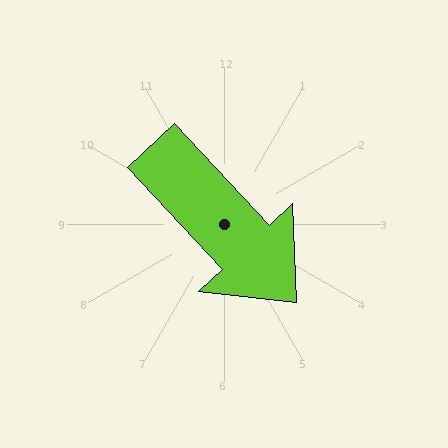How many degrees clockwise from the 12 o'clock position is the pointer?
Approximately 137 degrees.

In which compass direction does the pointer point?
Southeast.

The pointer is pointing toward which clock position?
Roughly 5 o'clock.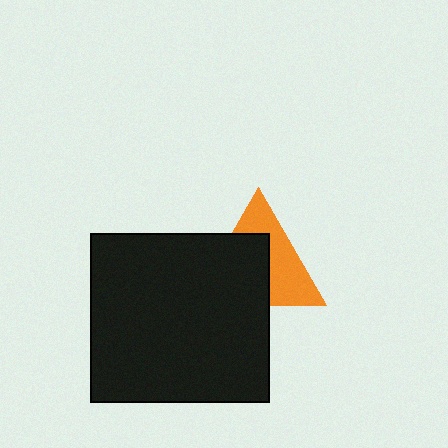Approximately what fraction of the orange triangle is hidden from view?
Roughly 52% of the orange triangle is hidden behind the black rectangle.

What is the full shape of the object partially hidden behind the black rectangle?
The partially hidden object is an orange triangle.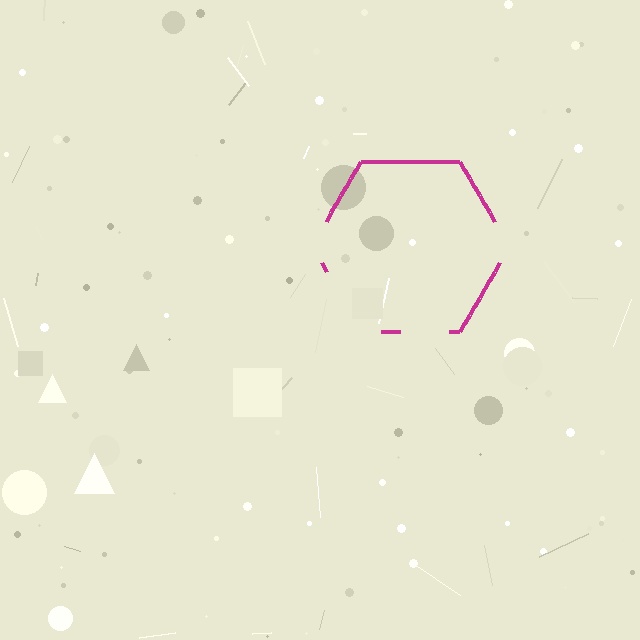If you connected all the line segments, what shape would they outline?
They would outline a hexagon.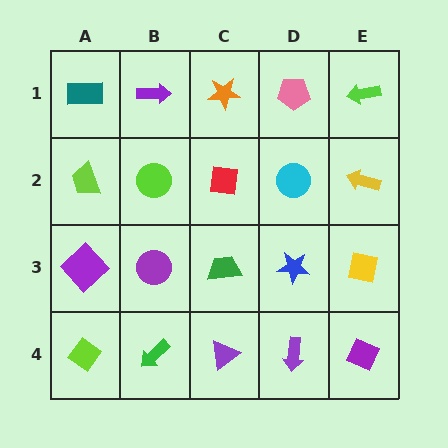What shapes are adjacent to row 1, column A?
A lime trapezoid (row 2, column A), a purple arrow (row 1, column B).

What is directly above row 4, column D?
A blue star.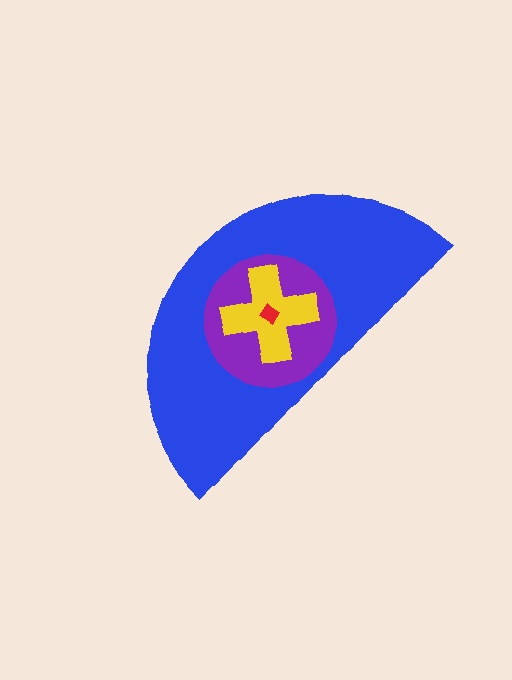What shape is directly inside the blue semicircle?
The purple circle.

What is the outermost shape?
The blue semicircle.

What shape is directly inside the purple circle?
The yellow cross.